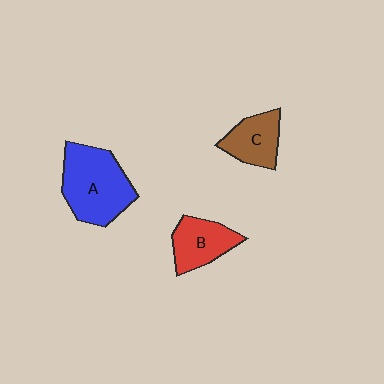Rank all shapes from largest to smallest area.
From largest to smallest: A (blue), B (red), C (brown).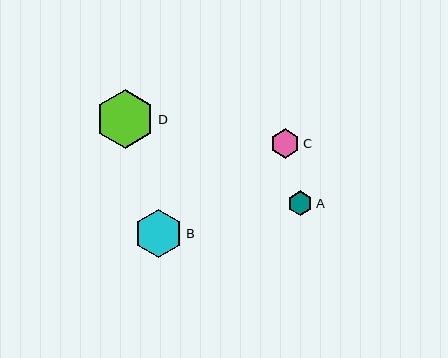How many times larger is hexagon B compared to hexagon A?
Hexagon B is approximately 1.9 times the size of hexagon A.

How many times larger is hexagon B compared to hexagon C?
Hexagon B is approximately 1.6 times the size of hexagon C.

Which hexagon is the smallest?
Hexagon A is the smallest with a size of approximately 25 pixels.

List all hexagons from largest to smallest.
From largest to smallest: D, B, C, A.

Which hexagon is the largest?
Hexagon D is the largest with a size of approximately 59 pixels.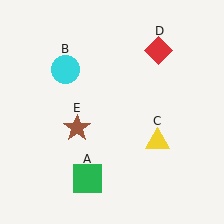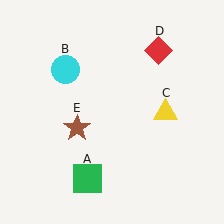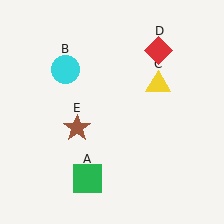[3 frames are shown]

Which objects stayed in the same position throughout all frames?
Green square (object A) and cyan circle (object B) and red diamond (object D) and brown star (object E) remained stationary.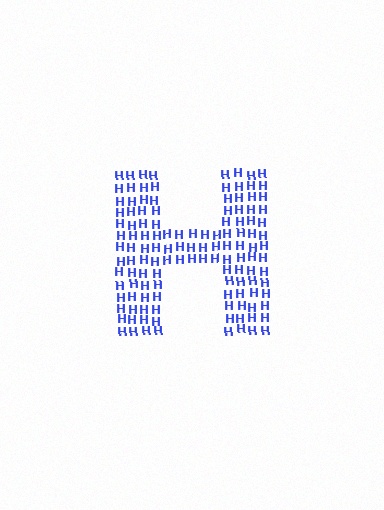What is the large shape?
The large shape is the letter H.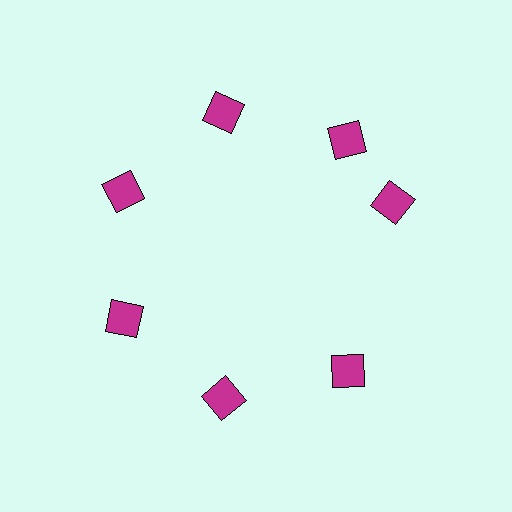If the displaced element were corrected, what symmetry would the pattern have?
It would have 7-fold rotational symmetry — the pattern would map onto itself every 51 degrees.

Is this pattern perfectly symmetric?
No. The 7 magenta diamonds are arranged in a ring, but one element near the 3 o'clock position is rotated out of alignment along the ring, breaking the 7-fold rotational symmetry.